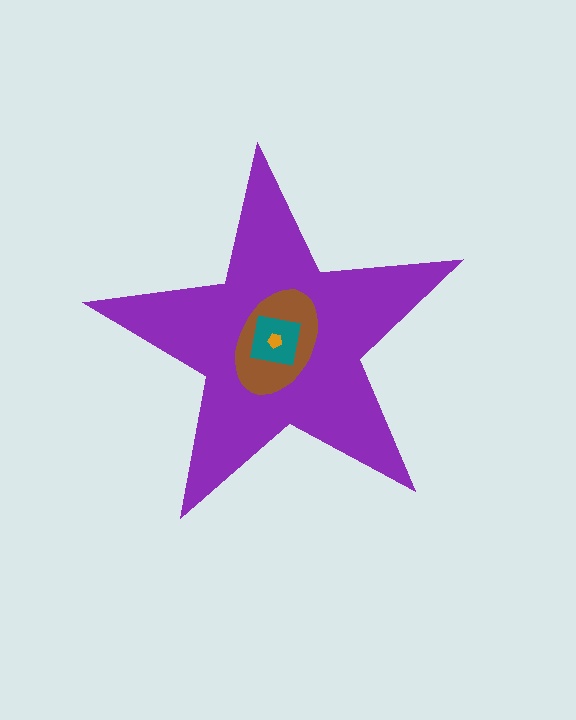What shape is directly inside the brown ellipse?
The teal square.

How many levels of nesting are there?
4.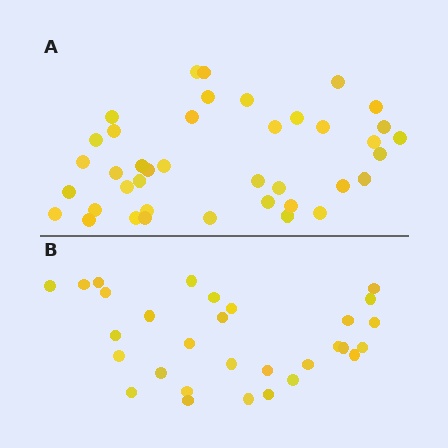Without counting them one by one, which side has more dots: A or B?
Region A (the top region) has more dots.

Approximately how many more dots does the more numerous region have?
Region A has roughly 10 or so more dots than region B.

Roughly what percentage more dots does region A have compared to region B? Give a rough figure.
About 35% more.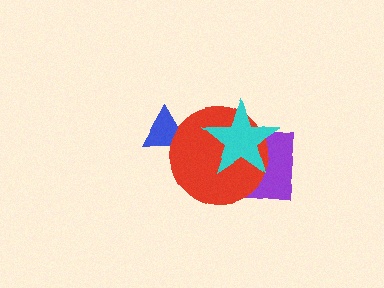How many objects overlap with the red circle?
3 objects overlap with the red circle.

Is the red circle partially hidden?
Yes, it is partially covered by another shape.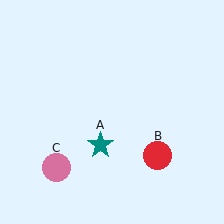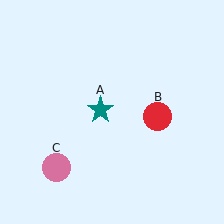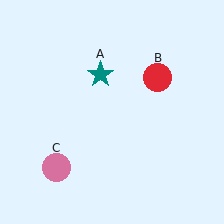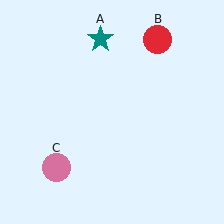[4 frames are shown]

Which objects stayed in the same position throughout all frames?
Pink circle (object C) remained stationary.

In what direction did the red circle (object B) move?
The red circle (object B) moved up.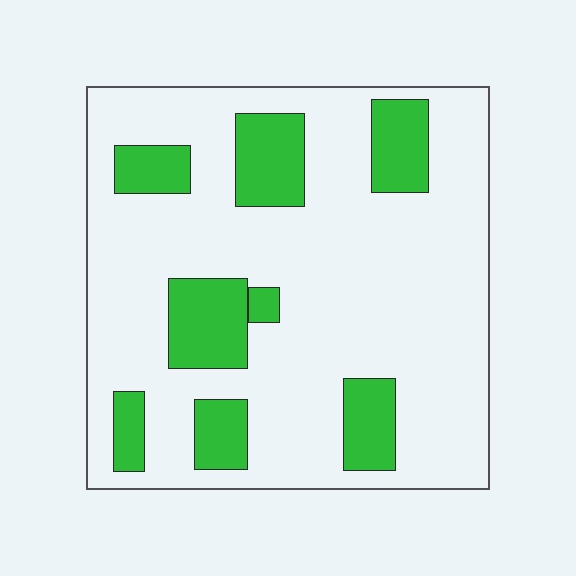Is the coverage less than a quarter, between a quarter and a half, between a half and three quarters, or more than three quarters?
Less than a quarter.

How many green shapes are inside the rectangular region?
8.